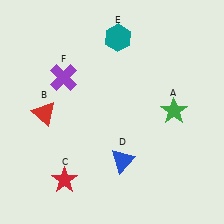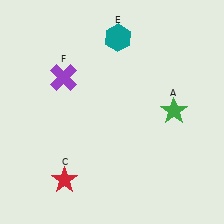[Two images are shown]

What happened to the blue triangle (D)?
The blue triangle (D) was removed in Image 2. It was in the bottom-right area of Image 1.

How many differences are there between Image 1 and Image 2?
There are 2 differences between the two images.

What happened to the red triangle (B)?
The red triangle (B) was removed in Image 2. It was in the bottom-left area of Image 1.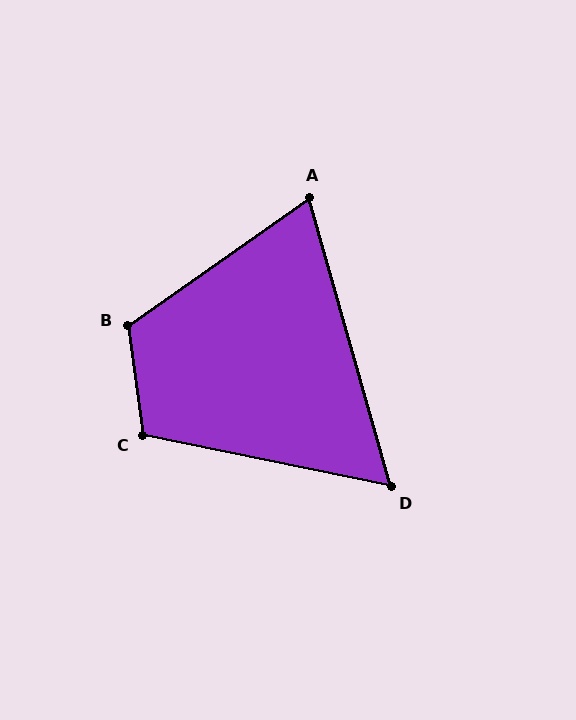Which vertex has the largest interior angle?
B, at approximately 117 degrees.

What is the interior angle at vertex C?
Approximately 109 degrees (obtuse).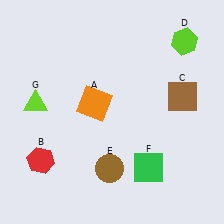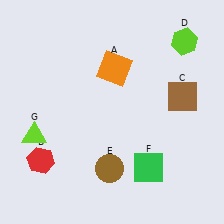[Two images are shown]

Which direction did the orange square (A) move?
The orange square (A) moved up.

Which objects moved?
The objects that moved are: the orange square (A), the lime triangle (G).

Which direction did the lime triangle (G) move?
The lime triangle (G) moved down.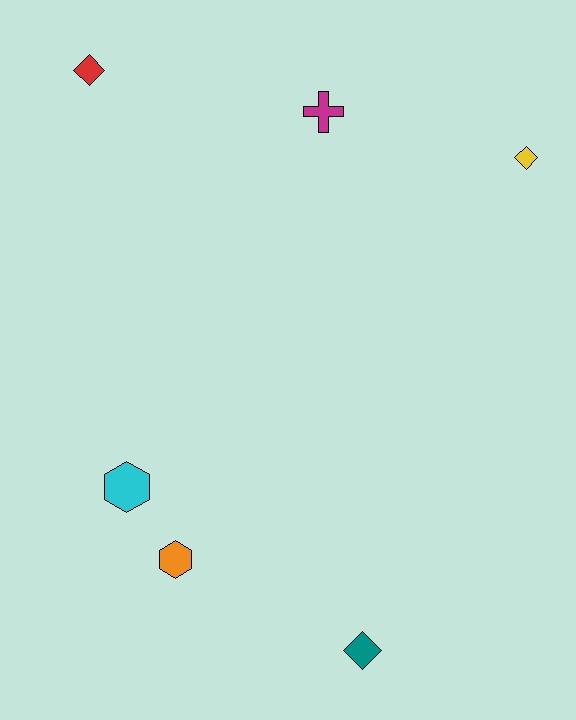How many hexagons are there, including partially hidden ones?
There are 2 hexagons.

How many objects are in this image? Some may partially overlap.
There are 6 objects.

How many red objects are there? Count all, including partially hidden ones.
There is 1 red object.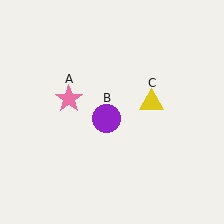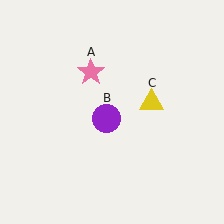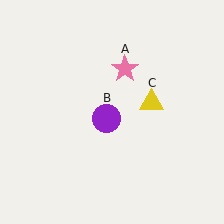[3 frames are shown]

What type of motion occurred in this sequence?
The pink star (object A) rotated clockwise around the center of the scene.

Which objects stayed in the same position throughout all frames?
Purple circle (object B) and yellow triangle (object C) remained stationary.